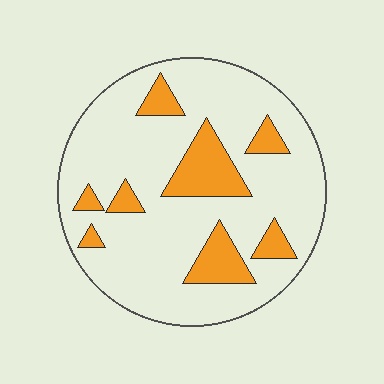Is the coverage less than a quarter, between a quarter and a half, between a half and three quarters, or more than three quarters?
Less than a quarter.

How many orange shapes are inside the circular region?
8.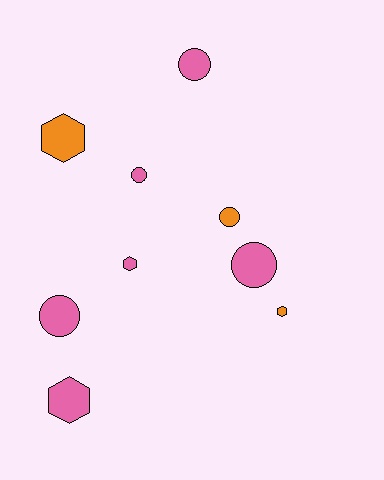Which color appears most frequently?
Pink, with 6 objects.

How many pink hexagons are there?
There are 2 pink hexagons.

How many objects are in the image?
There are 9 objects.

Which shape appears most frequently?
Circle, with 5 objects.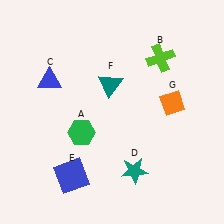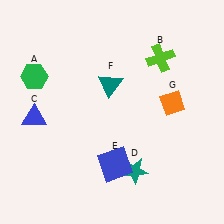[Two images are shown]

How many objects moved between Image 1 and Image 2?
3 objects moved between the two images.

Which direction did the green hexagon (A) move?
The green hexagon (A) moved up.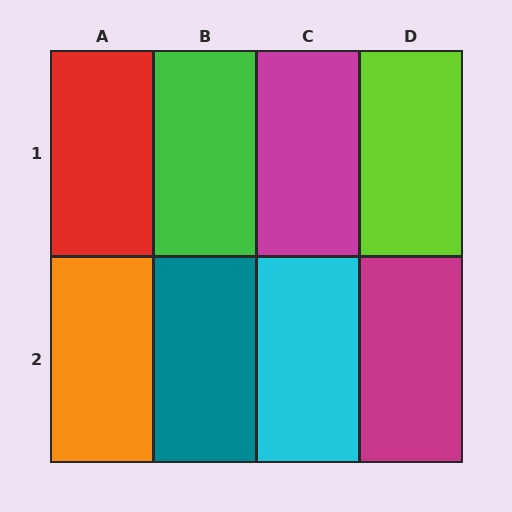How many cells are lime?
1 cell is lime.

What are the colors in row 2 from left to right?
Orange, teal, cyan, magenta.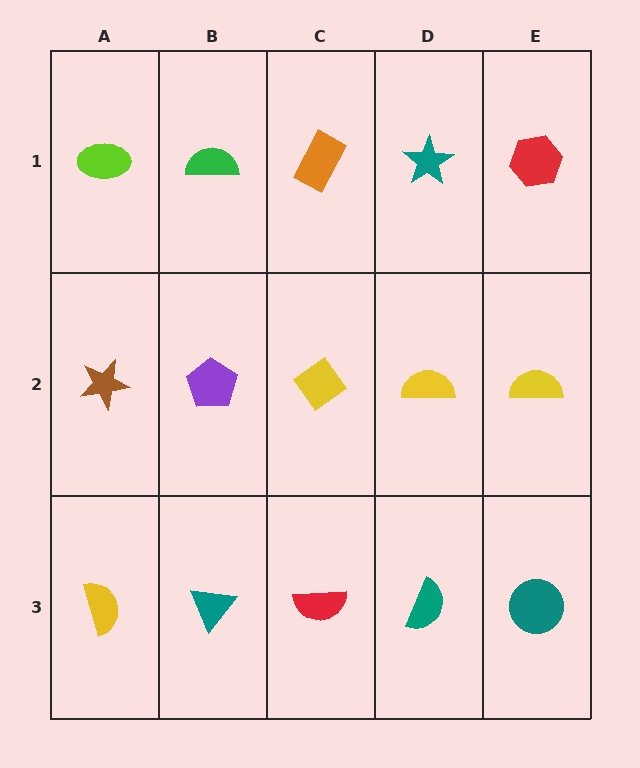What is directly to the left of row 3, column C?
A teal triangle.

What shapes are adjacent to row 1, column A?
A brown star (row 2, column A), a green semicircle (row 1, column B).